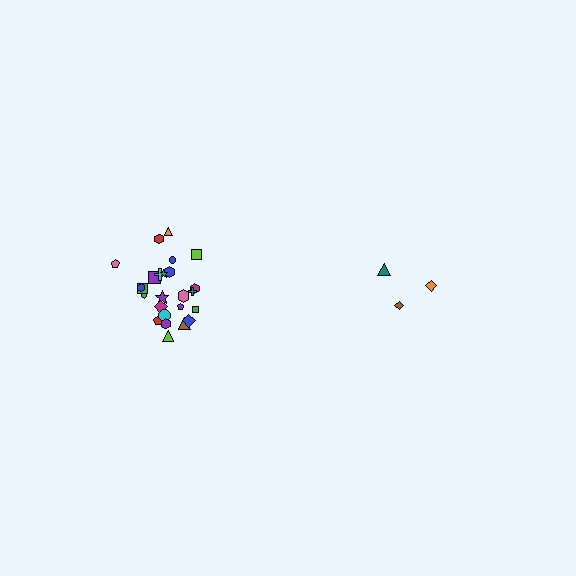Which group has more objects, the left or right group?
The left group.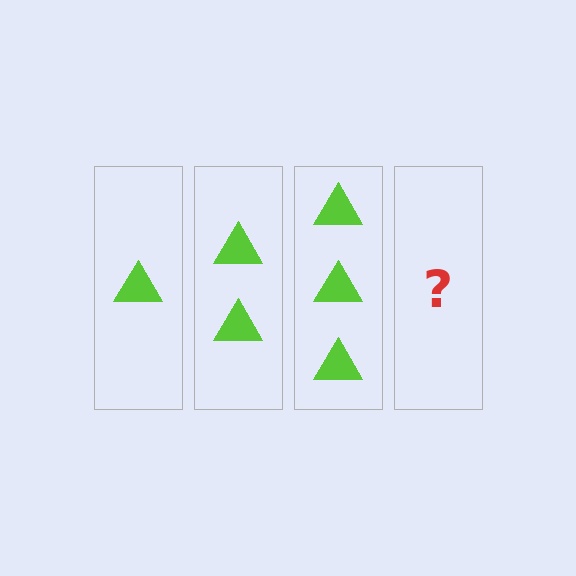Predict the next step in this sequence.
The next step is 4 triangles.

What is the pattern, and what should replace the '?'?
The pattern is that each step adds one more triangle. The '?' should be 4 triangles.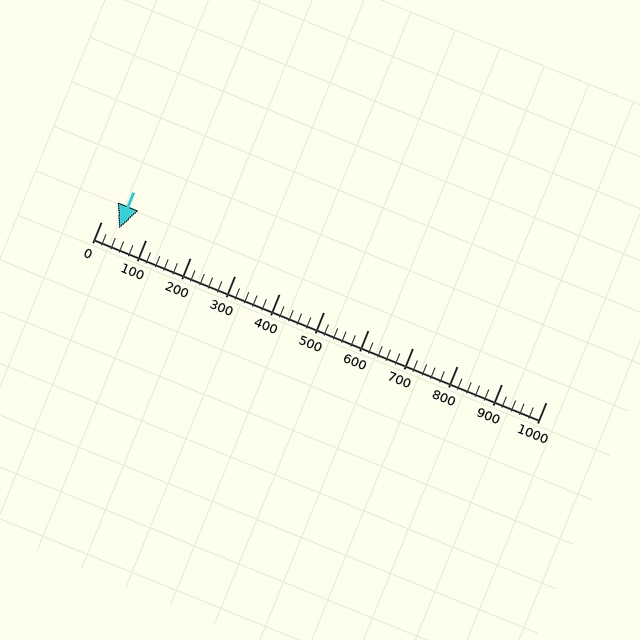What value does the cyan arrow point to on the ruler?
The cyan arrow points to approximately 40.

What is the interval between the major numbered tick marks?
The major tick marks are spaced 100 units apart.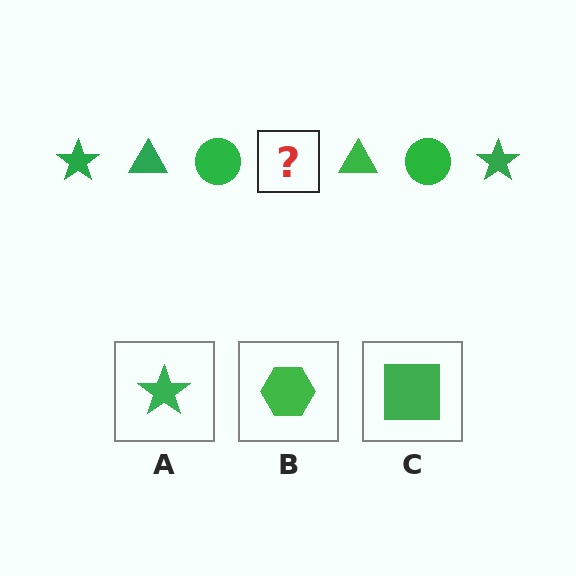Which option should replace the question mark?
Option A.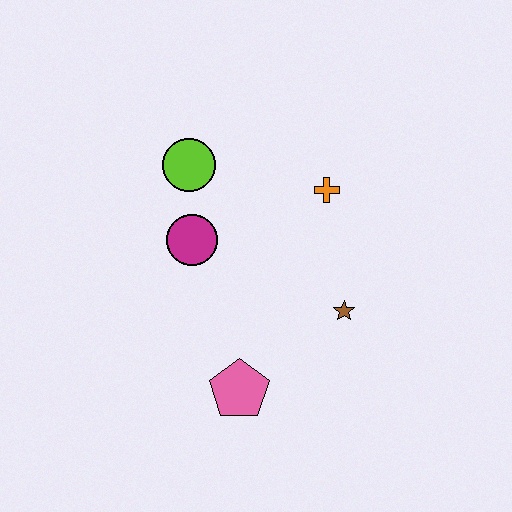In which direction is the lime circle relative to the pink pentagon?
The lime circle is above the pink pentagon.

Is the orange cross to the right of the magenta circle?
Yes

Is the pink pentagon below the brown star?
Yes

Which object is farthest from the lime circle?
The pink pentagon is farthest from the lime circle.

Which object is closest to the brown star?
The orange cross is closest to the brown star.